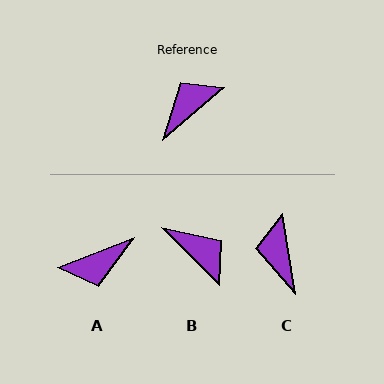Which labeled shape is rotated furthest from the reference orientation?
A, about 160 degrees away.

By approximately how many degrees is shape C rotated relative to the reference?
Approximately 58 degrees counter-clockwise.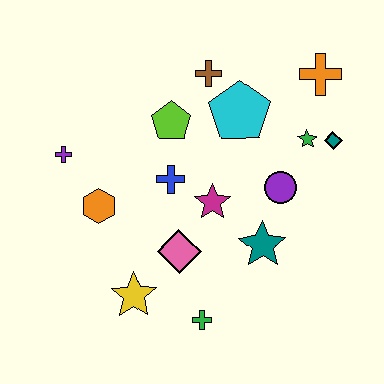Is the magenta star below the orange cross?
Yes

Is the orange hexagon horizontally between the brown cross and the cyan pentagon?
No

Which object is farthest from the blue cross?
The orange cross is farthest from the blue cross.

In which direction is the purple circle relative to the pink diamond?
The purple circle is to the right of the pink diamond.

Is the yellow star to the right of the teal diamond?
No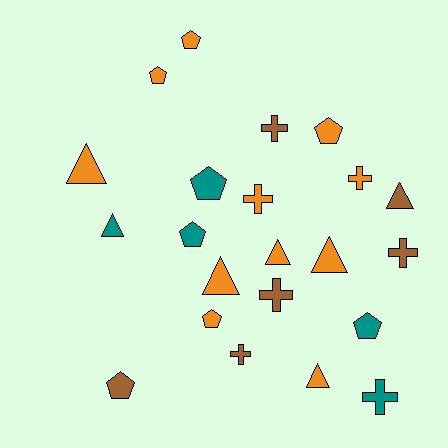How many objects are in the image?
There are 22 objects.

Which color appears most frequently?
Orange, with 11 objects.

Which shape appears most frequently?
Pentagon, with 8 objects.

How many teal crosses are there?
There is 1 teal cross.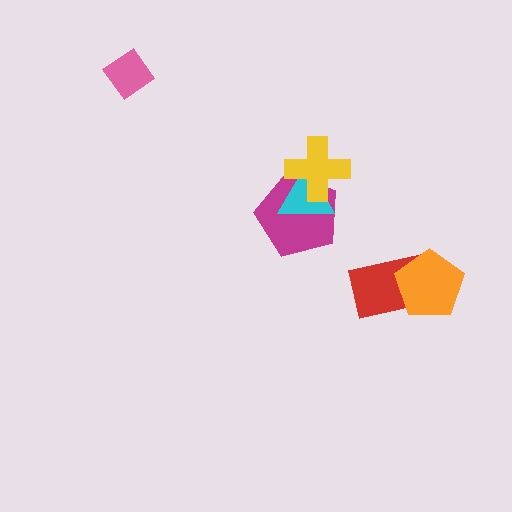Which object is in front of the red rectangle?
The orange pentagon is in front of the red rectangle.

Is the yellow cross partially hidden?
No, no other shape covers it.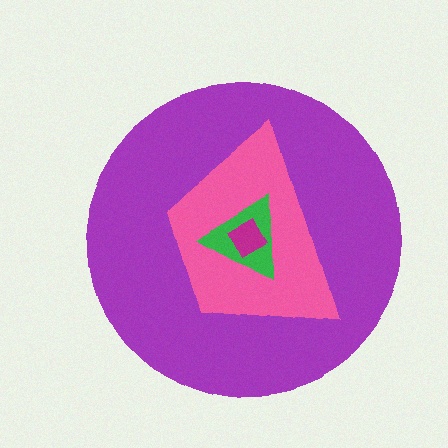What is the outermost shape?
The purple circle.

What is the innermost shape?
The magenta diamond.